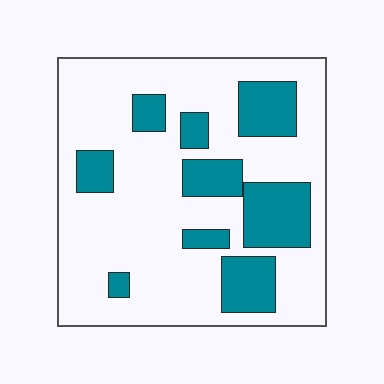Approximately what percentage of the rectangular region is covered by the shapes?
Approximately 25%.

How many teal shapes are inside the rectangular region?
9.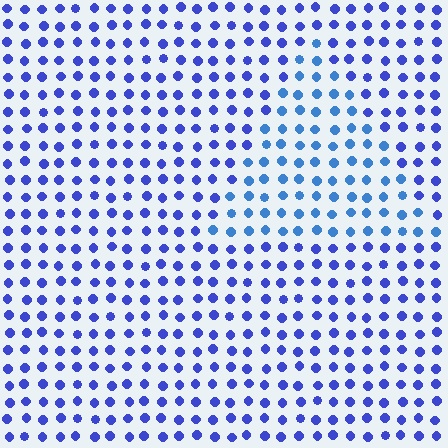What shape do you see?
I see a triangle.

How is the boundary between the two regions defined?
The boundary is defined purely by a slight shift in hue (about 25 degrees). Spacing, size, and orientation are identical on both sides.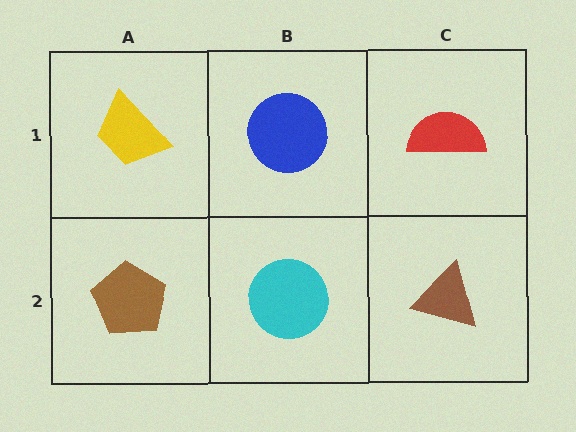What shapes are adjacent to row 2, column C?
A red semicircle (row 1, column C), a cyan circle (row 2, column B).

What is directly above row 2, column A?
A yellow trapezoid.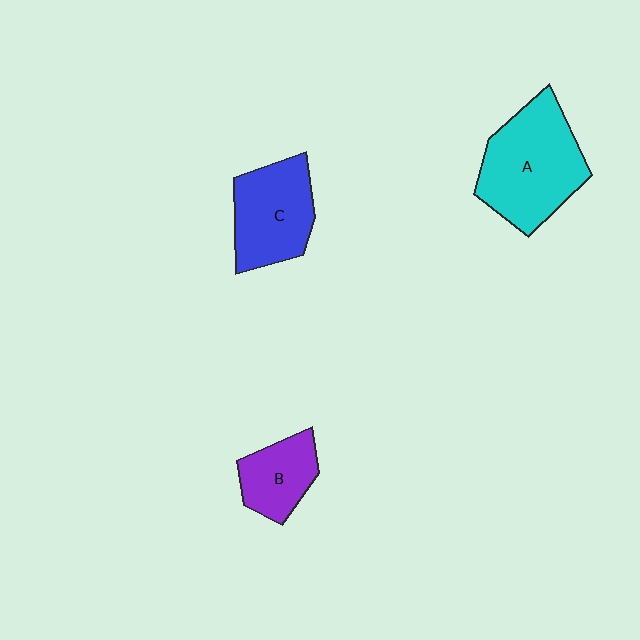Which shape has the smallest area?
Shape B (purple).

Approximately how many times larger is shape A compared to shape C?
Approximately 1.3 times.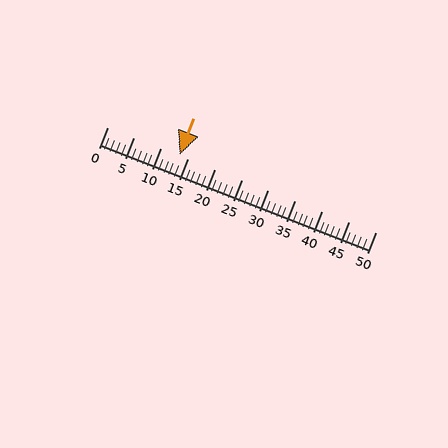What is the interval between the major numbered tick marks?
The major tick marks are spaced 5 units apart.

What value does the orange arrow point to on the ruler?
The orange arrow points to approximately 14.